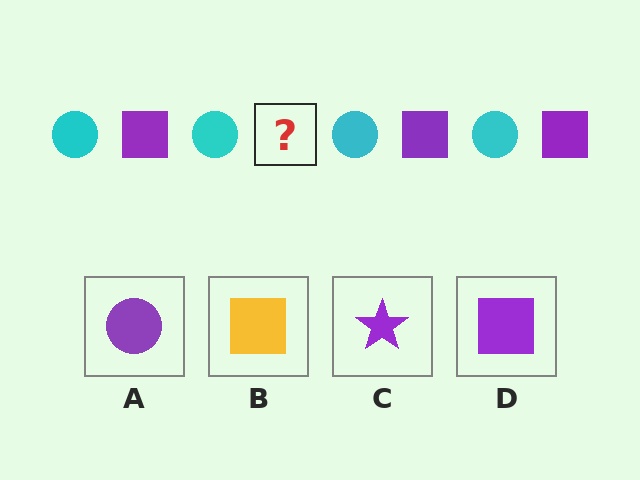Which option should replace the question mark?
Option D.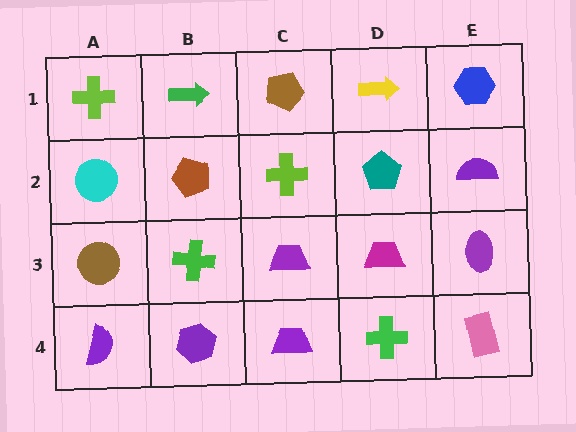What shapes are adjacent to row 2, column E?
A blue hexagon (row 1, column E), a purple ellipse (row 3, column E), a teal pentagon (row 2, column D).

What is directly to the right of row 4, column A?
A purple hexagon.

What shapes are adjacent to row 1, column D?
A teal pentagon (row 2, column D), a brown pentagon (row 1, column C), a blue hexagon (row 1, column E).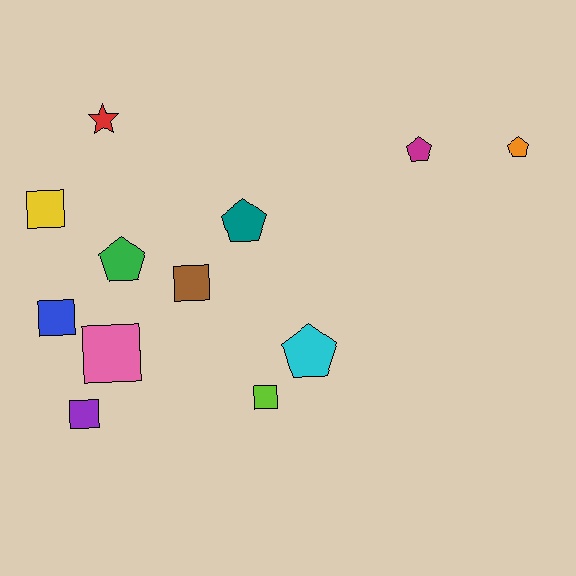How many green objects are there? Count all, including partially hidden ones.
There is 1 green object.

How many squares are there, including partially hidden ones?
There are 6 squares.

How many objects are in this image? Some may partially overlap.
There are 12 objects.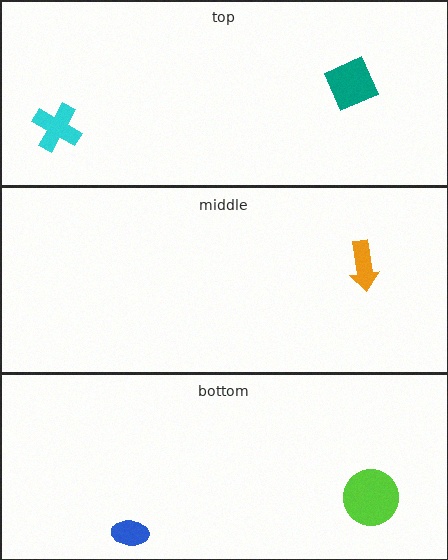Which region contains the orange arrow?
The middle region.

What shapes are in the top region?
The teal square, the cyan cross.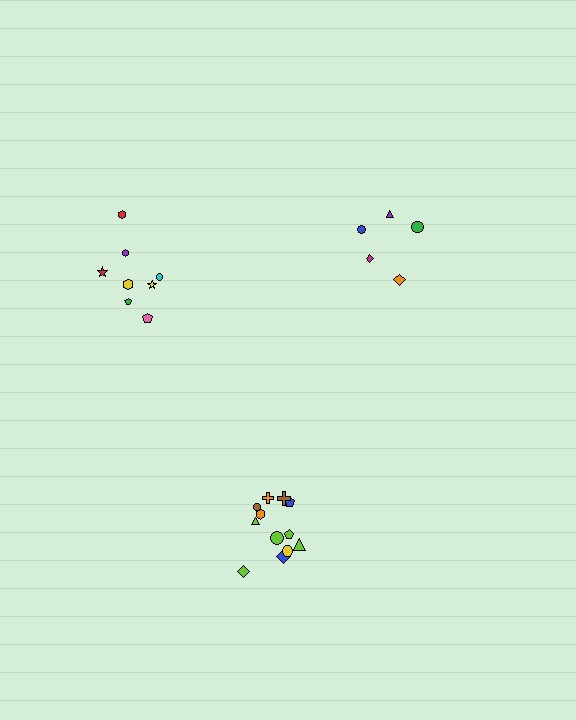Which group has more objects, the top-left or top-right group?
The top-left group.